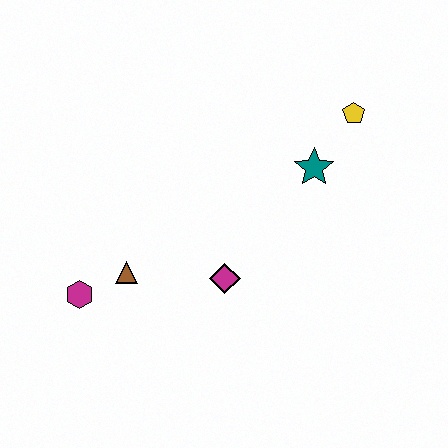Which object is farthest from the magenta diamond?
The yellow pentagon is farthest from the magenta diamond.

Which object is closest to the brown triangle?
The magenta hexagon is closest to the brown triangle.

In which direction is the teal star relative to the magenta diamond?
The teal star is above the magenta diamond.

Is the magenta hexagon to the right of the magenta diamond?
No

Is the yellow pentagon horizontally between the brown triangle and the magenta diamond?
No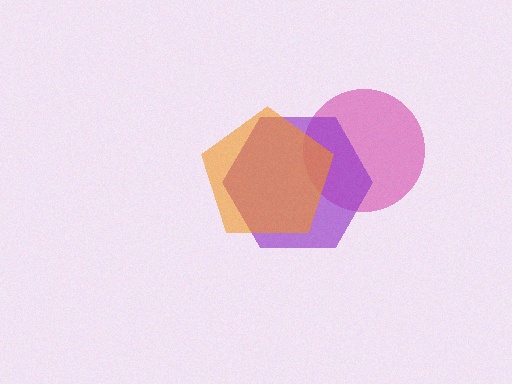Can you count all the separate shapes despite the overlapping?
Yes, there are 3 separate shapes.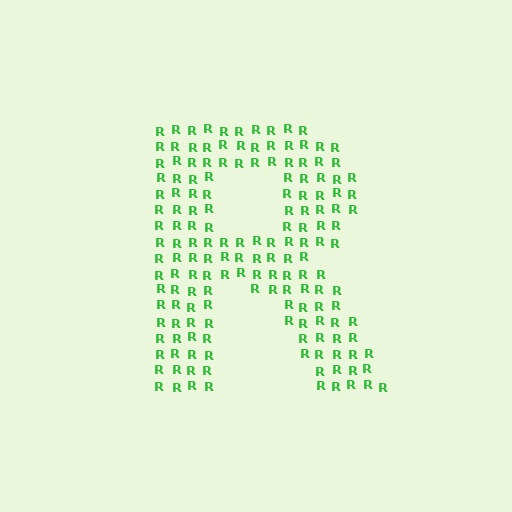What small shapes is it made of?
It is made of small letter R's.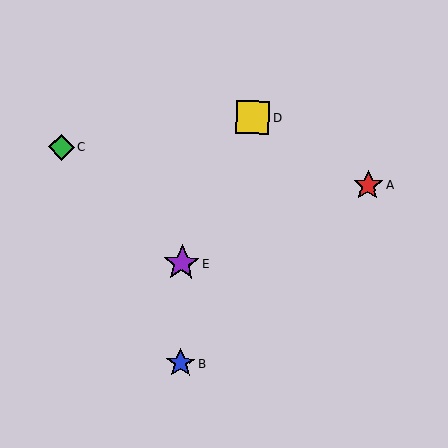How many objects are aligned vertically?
2 objects (B, E) are aligned vertically.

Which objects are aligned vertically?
Objects B, E are aligned vertically.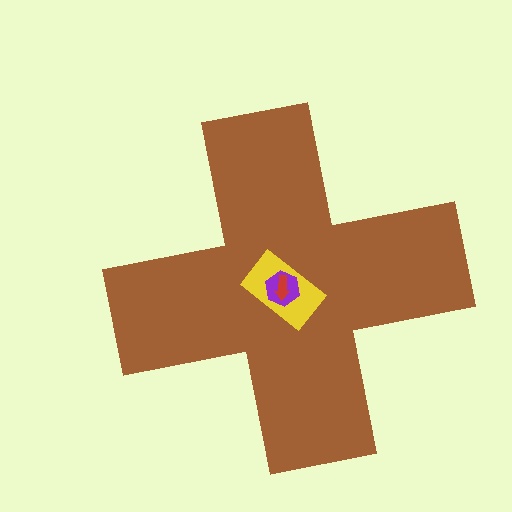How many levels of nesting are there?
4.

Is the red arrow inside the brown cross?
Yes.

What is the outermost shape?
The brown cross.